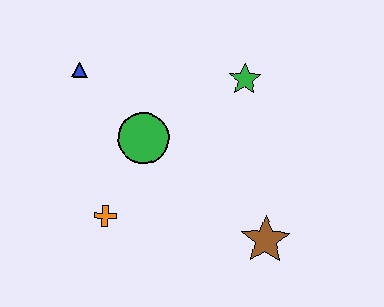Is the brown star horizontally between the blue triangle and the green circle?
No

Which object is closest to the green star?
The green circle is closest to the green star.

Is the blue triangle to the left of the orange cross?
Yes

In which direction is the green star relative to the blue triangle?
The green star is to the right of the blue triangle.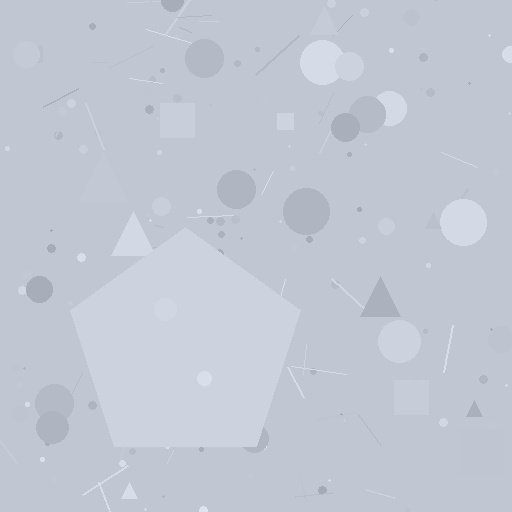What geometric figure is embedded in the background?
A pentagon is embedded in the background.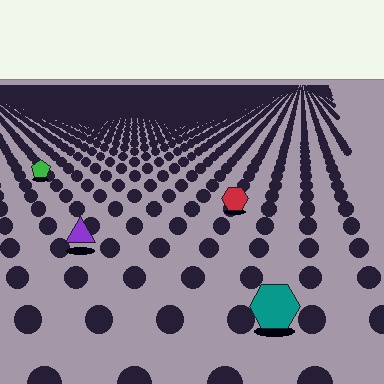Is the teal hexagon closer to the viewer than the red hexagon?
Yes. The teal hexagon is closer — you can tell from the texture gradient: the ground texture is coarser near it.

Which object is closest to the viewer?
The teal hexagon is closest. The texture marks near it are larger and more spread out.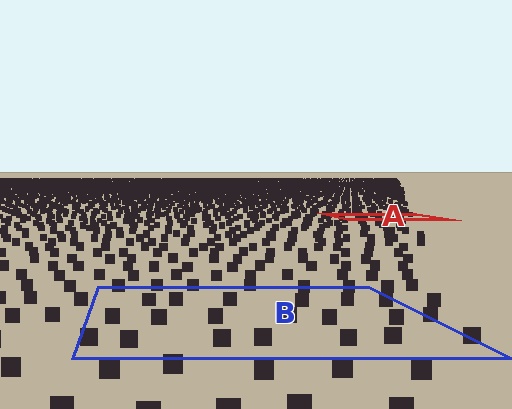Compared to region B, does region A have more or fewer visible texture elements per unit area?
Region A has more texture elements per unit area — they are packed more densely because it is farther away.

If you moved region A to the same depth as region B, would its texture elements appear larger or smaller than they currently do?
They would appear larger. At a closer depth, the same texture elements are projected at a bigger on-screen size.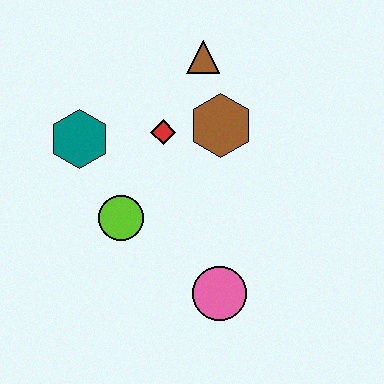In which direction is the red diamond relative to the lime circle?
The red diamond is above the lime circle.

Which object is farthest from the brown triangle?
The pink circle is farthest from the brown triangle.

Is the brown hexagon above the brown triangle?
No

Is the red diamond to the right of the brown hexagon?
No